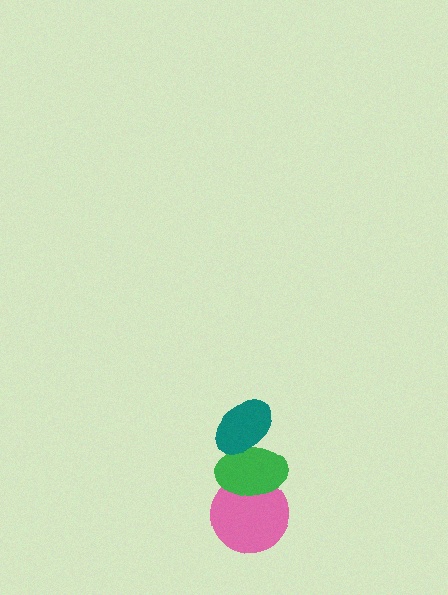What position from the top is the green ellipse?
The green ellipse is 2nd from the top.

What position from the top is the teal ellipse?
The teal ellipse is 1st from the top.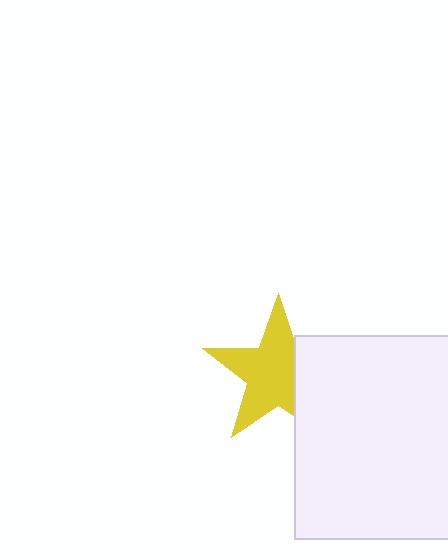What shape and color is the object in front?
The object in front is a white square.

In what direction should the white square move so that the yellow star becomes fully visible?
The white square should move right. That is the shortest direction to clear the overlap and leave the yellow star fully visible.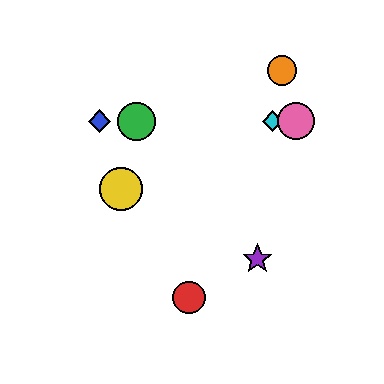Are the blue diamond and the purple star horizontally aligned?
No, the blue diamond is at y≈121 and the purple star is at y≈259.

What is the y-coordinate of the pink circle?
The pink circle is at y≈121.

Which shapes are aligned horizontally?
The blue diamond, the green circle, the cyan diamond, the pink circle are aligned horizontally.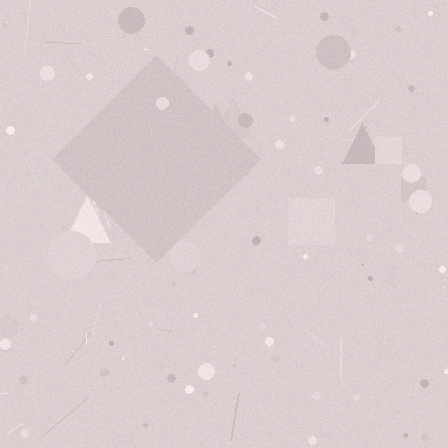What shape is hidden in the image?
A diamond is hidden in the image.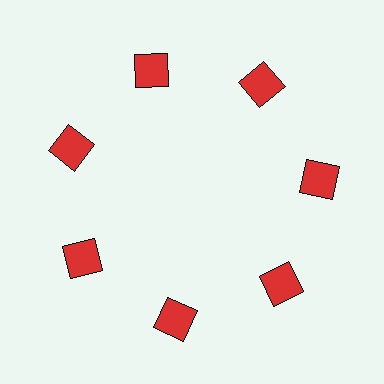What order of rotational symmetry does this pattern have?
This pattern has 7-fold rotational symmetry.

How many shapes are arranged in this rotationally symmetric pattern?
There are 7 shapes, arranged in 7 groups of 1.